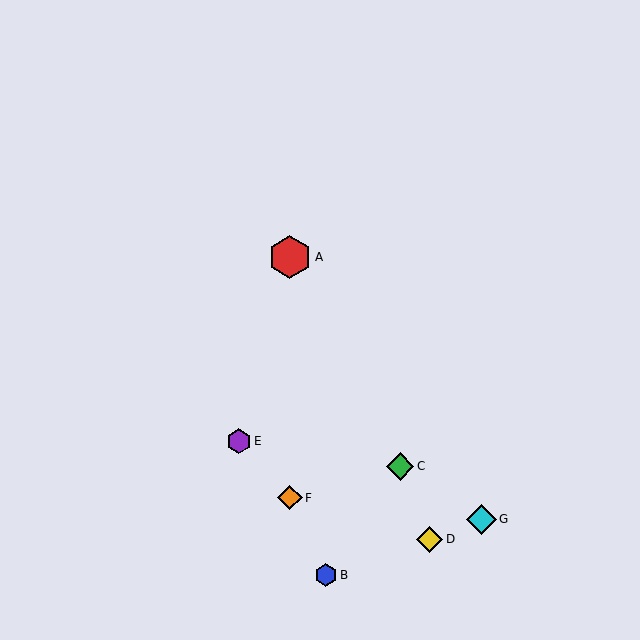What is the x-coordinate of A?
Object A is at x≈290.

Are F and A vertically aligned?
Yes, both are at x≈290.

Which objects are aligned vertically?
Objects A, F are aligned vertically.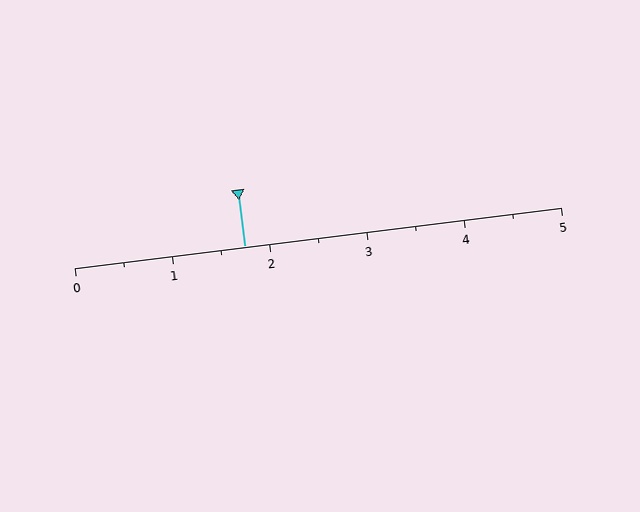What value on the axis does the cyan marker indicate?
The marker indicates approximately 1.8.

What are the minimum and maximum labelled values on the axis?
The axis runs from 0 to 5.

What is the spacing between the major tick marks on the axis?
The major ticks are spaced 1 apart.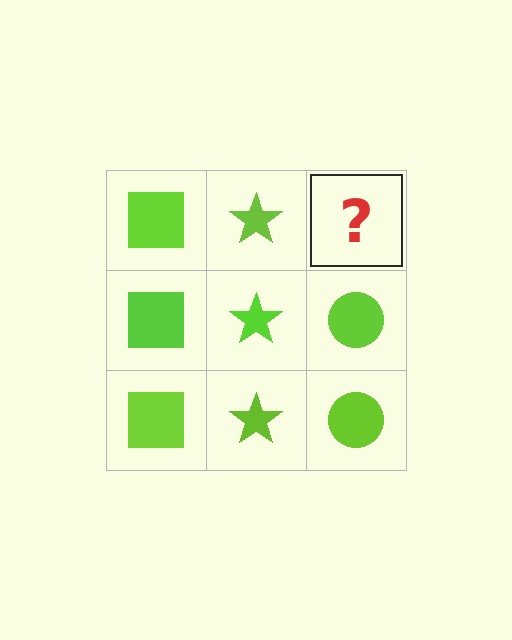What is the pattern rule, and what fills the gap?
The rule is that each column has a consistent shape. The gap should be filled with a lime circle.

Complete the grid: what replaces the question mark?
The question mark should be replaced with a lime circle.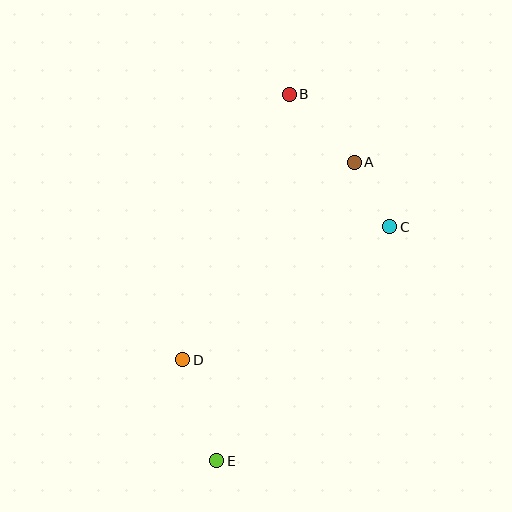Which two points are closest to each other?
Points A and C are closest to each other.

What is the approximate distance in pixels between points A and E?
The distance between A and E is approximately 329 pixels.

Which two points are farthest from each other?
Points B and E are farthest from each other.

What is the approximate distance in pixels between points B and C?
The distance between B and C is approximately 166 pixels.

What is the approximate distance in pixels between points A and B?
The distance between A and B is approximately 94 pixels.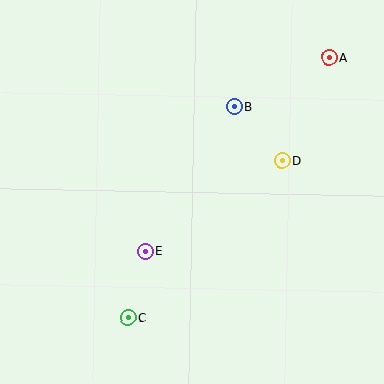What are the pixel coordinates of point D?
Point D is at (282, 161).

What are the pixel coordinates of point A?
Point A is at (329, 58).